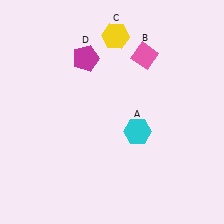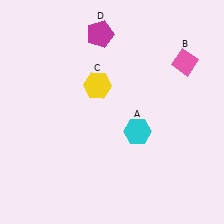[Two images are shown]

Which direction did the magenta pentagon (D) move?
The magenta pentagon (D) moved up.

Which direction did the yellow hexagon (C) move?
The yellow hexagon (C) moved down.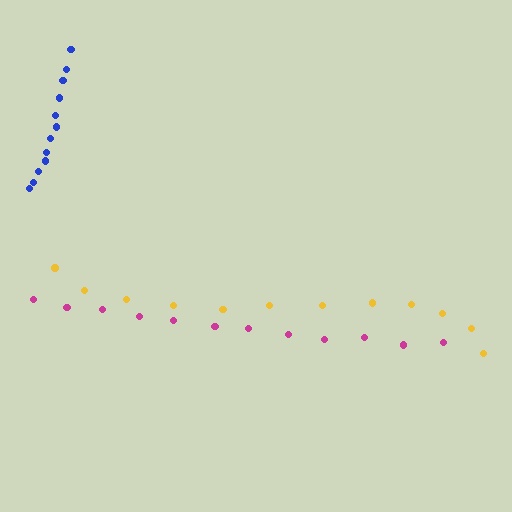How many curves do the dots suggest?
There are 3 distinct paths.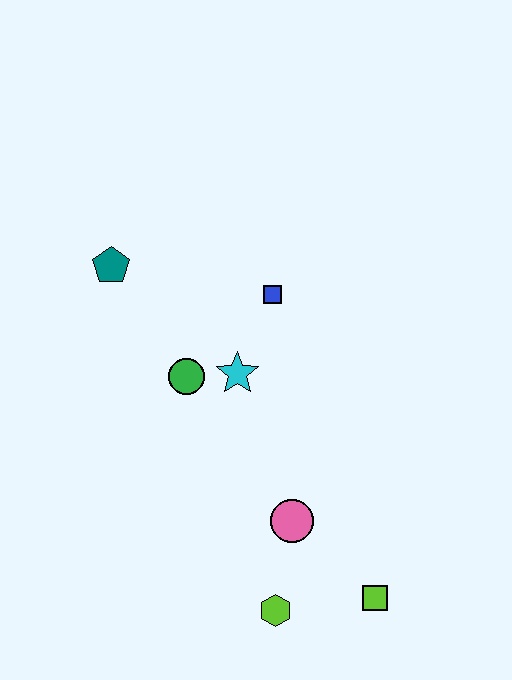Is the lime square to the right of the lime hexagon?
Yes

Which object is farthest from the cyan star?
The lime square is farthest from the cyan star.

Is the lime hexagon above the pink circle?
No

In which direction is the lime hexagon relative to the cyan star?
The lime hexagon is below the cyan star.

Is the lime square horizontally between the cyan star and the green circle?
No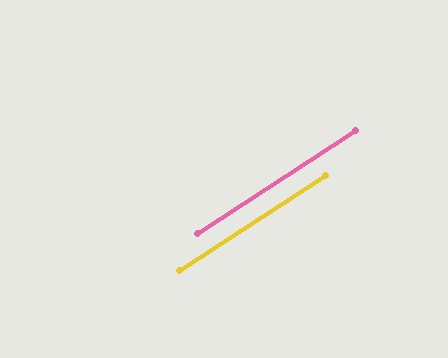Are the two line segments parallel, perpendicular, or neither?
Parallel — their directions differ by only 0.2°.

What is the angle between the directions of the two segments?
Approximately 0 degrees.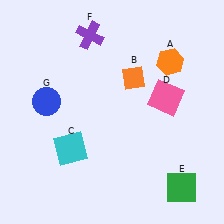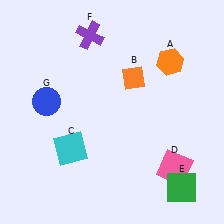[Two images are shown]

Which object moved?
The pink square (D) moved down.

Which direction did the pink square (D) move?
The pink square (D) moved down.